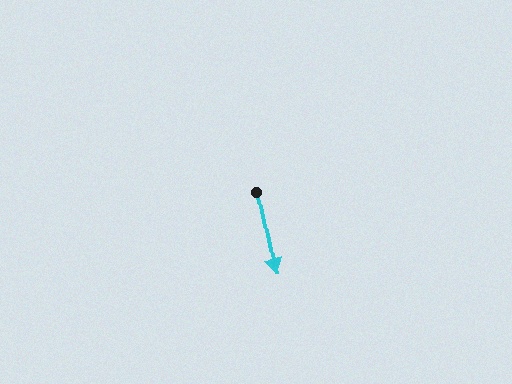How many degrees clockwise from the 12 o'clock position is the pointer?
Approximately 168 degrees.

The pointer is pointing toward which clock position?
Roughly 6 o'clock.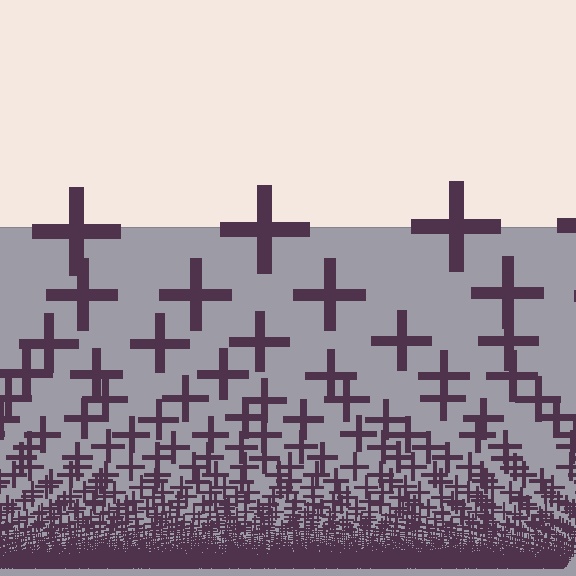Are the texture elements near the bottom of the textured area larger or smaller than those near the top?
Smaller. The gradient is inverted — elements near the bottom are smaller and denser.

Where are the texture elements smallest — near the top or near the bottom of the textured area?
Near the bottom.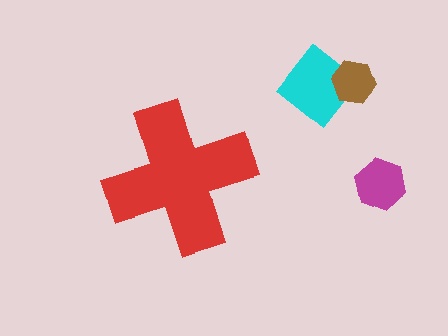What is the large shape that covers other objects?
A red cross.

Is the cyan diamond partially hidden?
No, the cyan diamond is fully visible.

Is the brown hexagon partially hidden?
No, the brown hexagon is fully visible.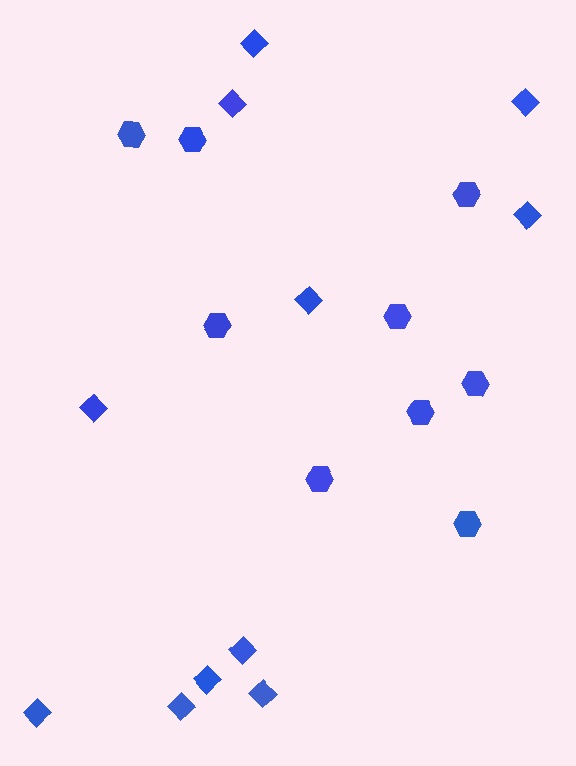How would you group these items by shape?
There are 2 groups: one group of diamonds (11) and one group of hexagons (9).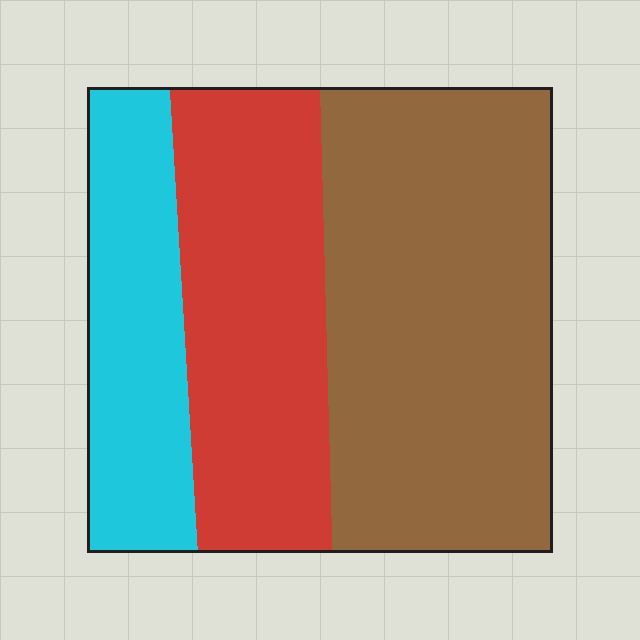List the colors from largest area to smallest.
From largest to smallest: brown, red, cyan.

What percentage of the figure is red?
Red takes up about one third (1/3) of the figure.